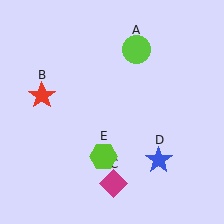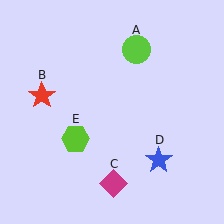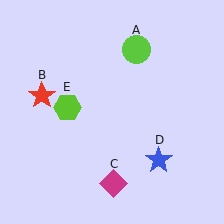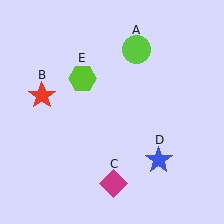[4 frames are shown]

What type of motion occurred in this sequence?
The lime hexagon (object E) rotated clockwise around the center of the scene.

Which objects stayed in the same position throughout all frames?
Lime circle (object A) and red star (object B) and magenta diamond (object C) and blue star (object D) remained stationary.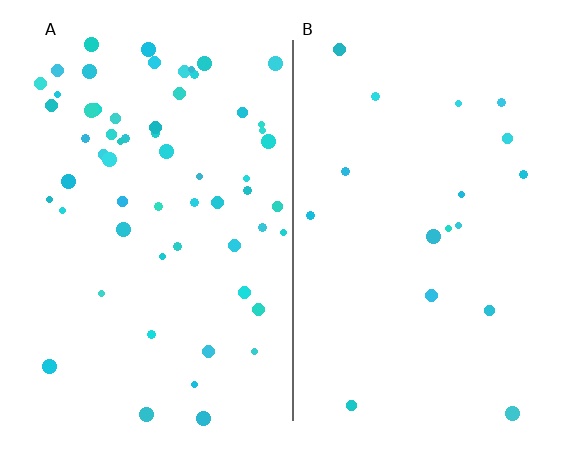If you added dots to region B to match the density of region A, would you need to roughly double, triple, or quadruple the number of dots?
Approximately triple.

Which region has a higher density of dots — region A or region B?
A (the left).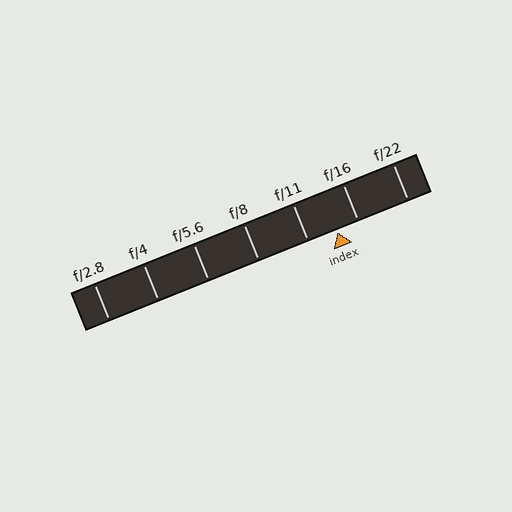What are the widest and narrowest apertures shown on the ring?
The widest aperture shown is f/2.8 and the narrowest is f/22.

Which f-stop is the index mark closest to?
The index mark is closest to f/16.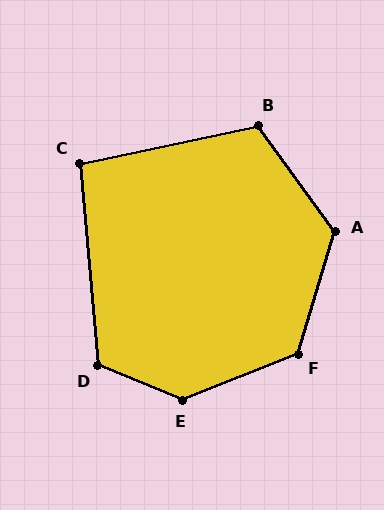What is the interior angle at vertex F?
Approximately 128 degrees (obtuse).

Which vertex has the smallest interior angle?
C, at approximately 97 degrees.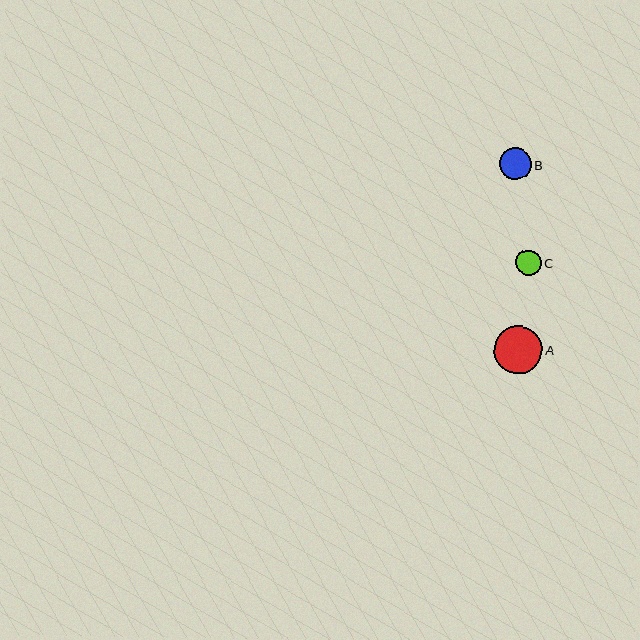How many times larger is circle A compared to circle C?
Circle A is approximately 1.9 times the size of circle C.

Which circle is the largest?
Circle A is the largest with a size of approximately 48 pixels.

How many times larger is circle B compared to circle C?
Circle B is approximately 1.2 times the size of circle C.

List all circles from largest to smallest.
From largest to smallest: A, B, C.